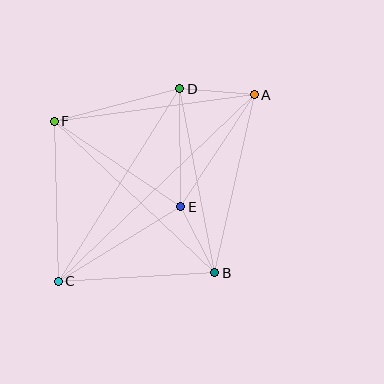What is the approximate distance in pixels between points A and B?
The distance between A and B is approximately 182 pixels.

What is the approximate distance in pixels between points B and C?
The distance between B and C is approximately 157 pixels.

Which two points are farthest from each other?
Points A and C are farthest from each other.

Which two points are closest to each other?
Points B and E are closest to each other.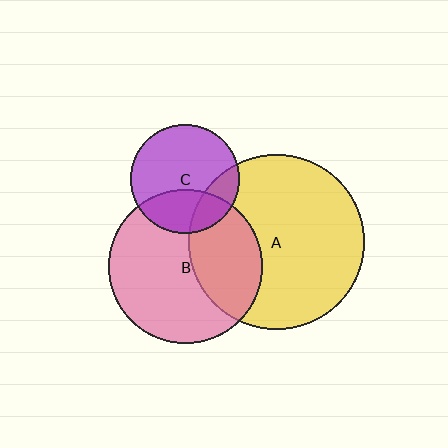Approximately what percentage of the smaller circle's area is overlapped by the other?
Approximately 20%.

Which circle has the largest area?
Circle A (yellow).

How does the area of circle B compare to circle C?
Approximately 2.0 times.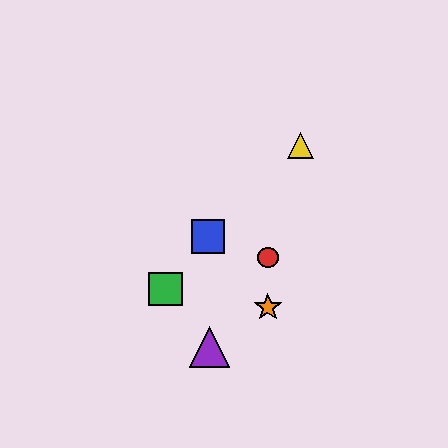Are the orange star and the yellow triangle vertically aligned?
No, the orange star is at x≈268 and the yellow triangle is at x≈301.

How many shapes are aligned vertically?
2 shapes (the red circle, the orange star) are aligned vertically.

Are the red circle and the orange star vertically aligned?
Yes, both are at x≈268.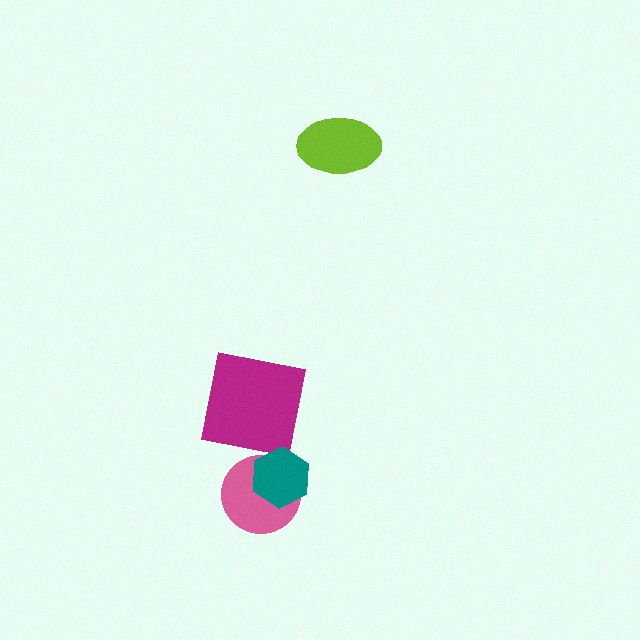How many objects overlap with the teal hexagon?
1 object overlaps with the teal hexagon.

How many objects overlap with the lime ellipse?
0 objects overlap with the lime ellipse.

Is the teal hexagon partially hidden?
No, no other shape covers it.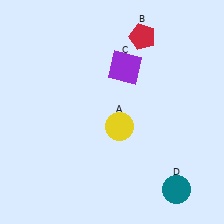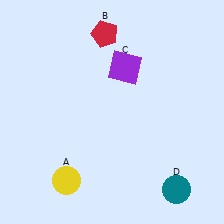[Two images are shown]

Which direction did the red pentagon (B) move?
The red pentagon (B) moved left.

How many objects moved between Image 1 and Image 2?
2 objects moved between the two images.